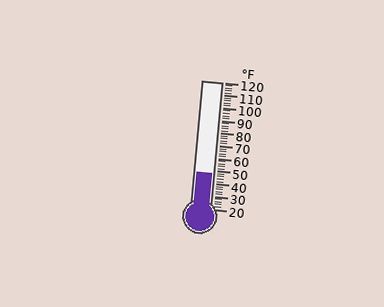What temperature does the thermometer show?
The thermometer shows approximately 48°F.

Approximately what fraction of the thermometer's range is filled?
The thermometer is filled to approximately 30% of its range.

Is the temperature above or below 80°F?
The temperature is below 80°F.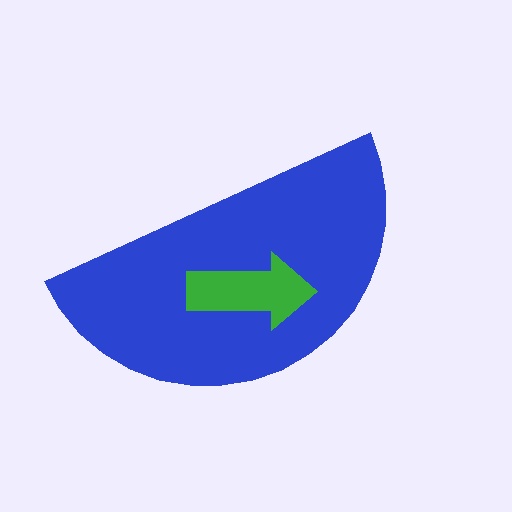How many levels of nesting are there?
2.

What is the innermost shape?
The green arrow.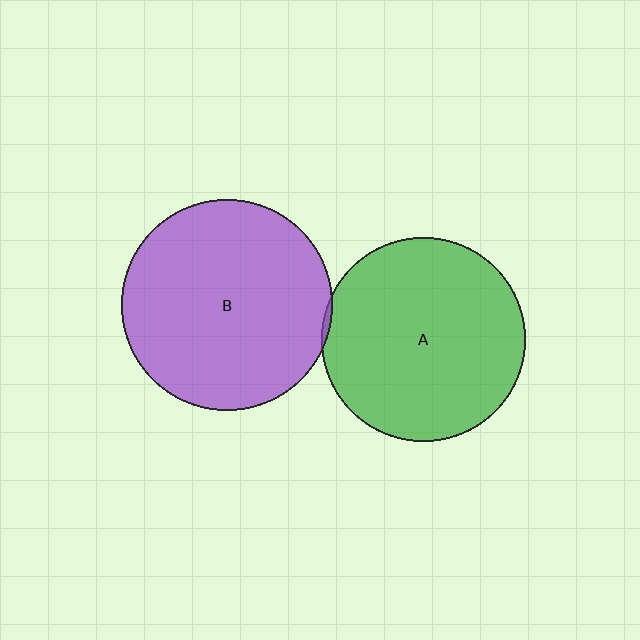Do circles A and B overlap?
Yes.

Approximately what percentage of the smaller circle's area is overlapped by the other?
Approximately 5%.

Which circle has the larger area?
Circle B (purple).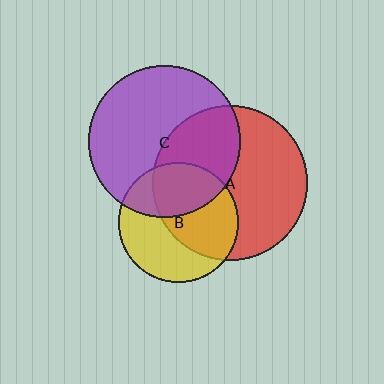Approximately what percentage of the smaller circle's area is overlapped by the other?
Approximately 55%.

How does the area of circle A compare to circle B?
Approximately 1.7 times.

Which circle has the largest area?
Circle A (red).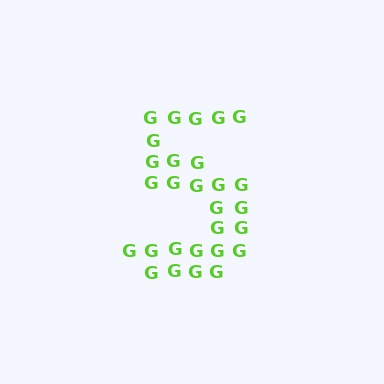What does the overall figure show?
The overall figure shows the digit 5.